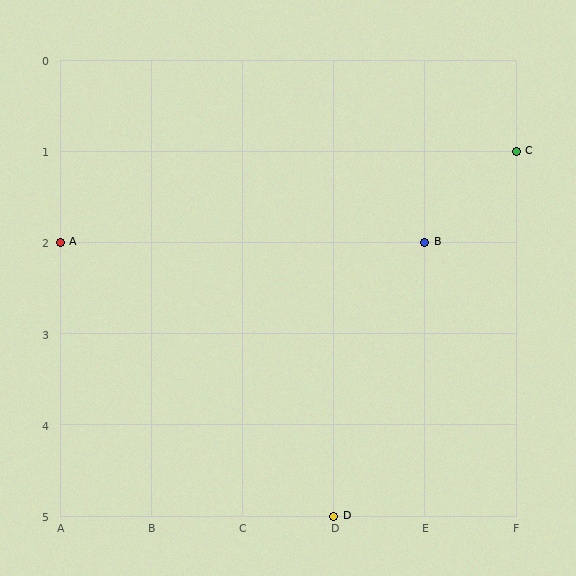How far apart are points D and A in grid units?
Points D and A are 3 columns and 3 rows apart (about 4.2 grid units diagonally).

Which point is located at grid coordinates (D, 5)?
Point D is at (D, 5).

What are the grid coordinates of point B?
Point B is at grid coordinates (E, 2).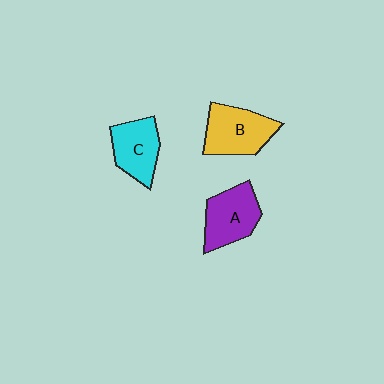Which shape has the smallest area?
Shape C (cyan).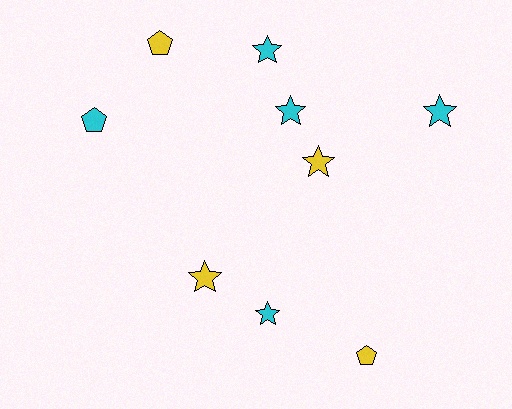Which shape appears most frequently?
Star, with 6 objects.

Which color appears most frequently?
Cyan, with 5 objects.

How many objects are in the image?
There are 9 objects.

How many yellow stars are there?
There are 2 yellow stars.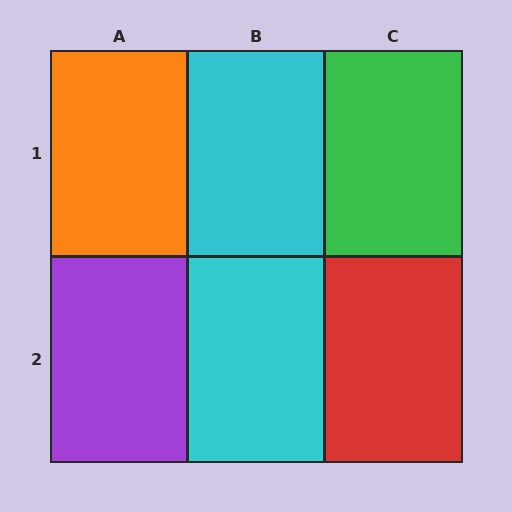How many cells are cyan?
2 cells are cyan.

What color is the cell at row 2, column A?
Purple.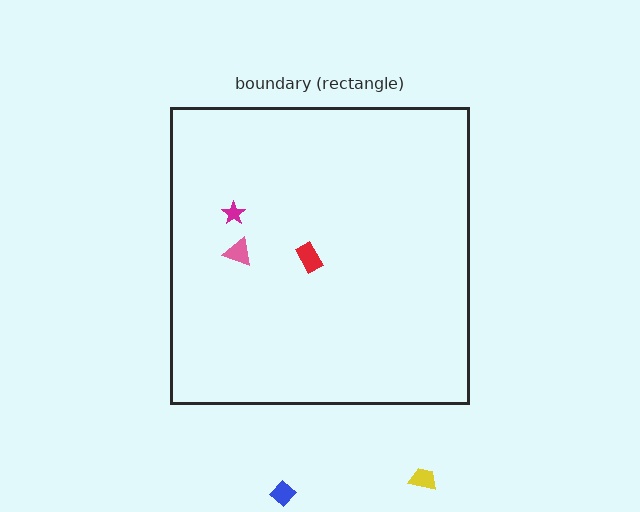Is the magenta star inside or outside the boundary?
Inside.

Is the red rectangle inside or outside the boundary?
Inside.